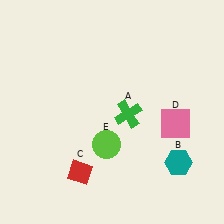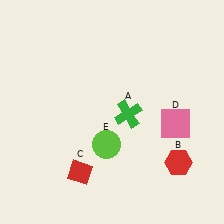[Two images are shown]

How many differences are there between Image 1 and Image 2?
There is 1 difference between the two images.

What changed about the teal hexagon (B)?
In Image 1, B is teal. In Image 2, it changed to red.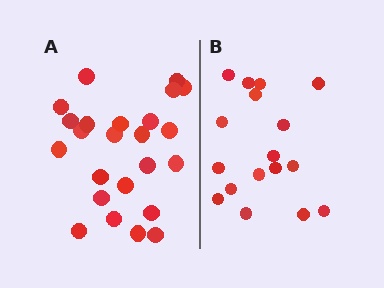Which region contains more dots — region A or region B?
Region A (the left region) has more dots.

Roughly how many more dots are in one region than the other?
Region A has roughly 8 or so more dots than region B.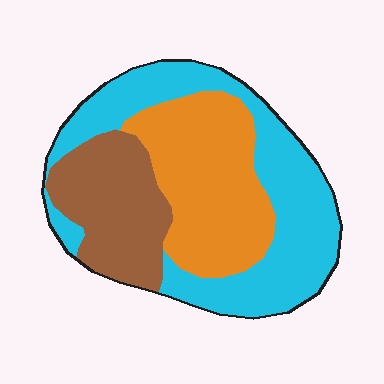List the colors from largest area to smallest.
From largest to smallest: cyan, orange, brown.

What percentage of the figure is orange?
Orange covers roughly 35% of the figure.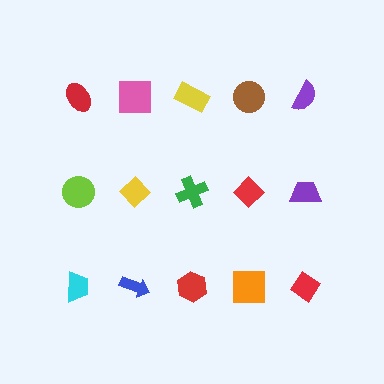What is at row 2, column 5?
A purple trapezoid.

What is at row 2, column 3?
A green cross.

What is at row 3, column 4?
An orange square.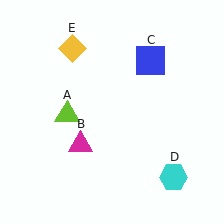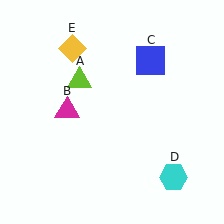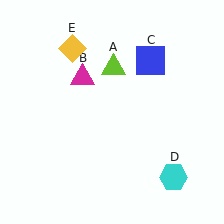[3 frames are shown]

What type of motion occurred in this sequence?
The lime triangle (object A), magenta triangle (object B) rotated clockwise around the center of the scene.